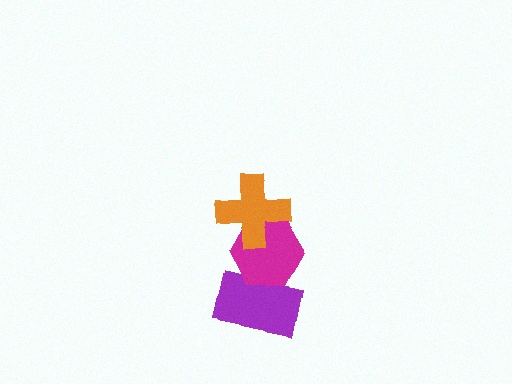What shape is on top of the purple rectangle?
The magenta hexagon is on top of the purple rectangle.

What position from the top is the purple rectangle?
The purple rectangle is 3rd from the top.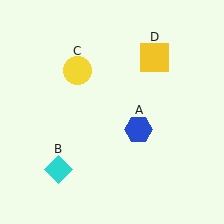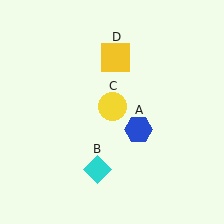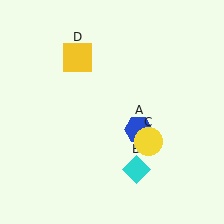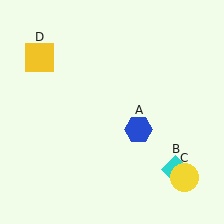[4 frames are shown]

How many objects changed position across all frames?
3 objects changed position: cyan diamond (object B), yellow circle (object C), yellow square (object D).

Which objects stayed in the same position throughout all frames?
Blue hexagon (object A) remained stationary.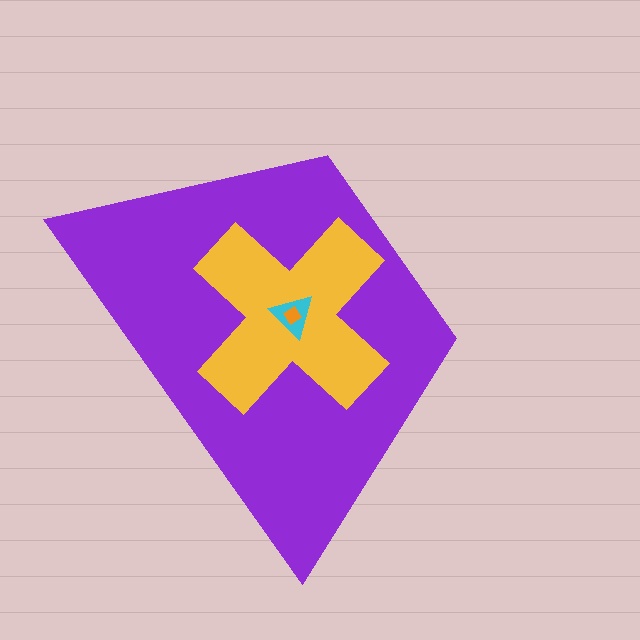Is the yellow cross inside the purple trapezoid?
Yes.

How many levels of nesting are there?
4.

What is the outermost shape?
The purple trapezoid.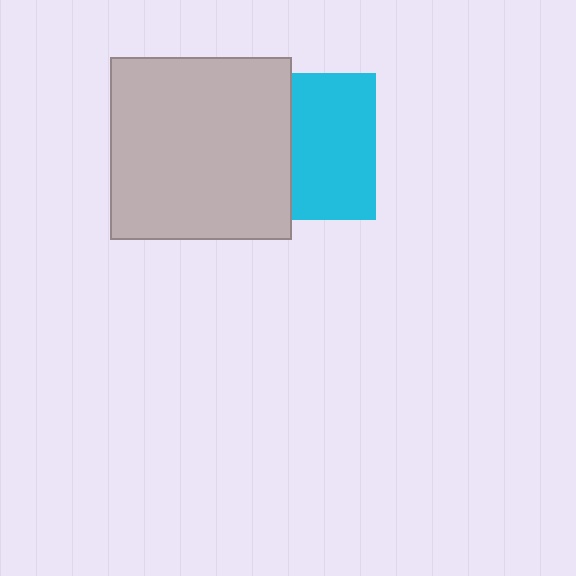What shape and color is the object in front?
The object in front is a light gray square.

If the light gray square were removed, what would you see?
You would see the complete cyan square.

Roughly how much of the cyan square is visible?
About half of it is visible (roughly 58%).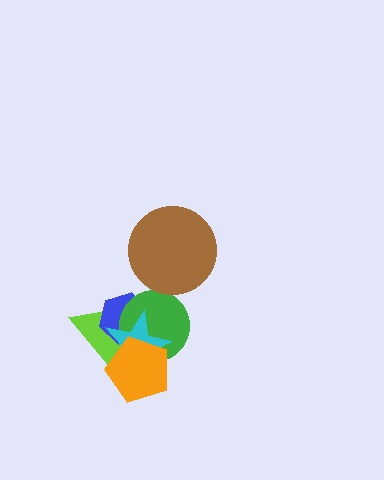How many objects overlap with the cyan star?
4 objects overlap with the cyan star.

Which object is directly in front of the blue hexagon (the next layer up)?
The green circle is directly in front of the blue hexagon.